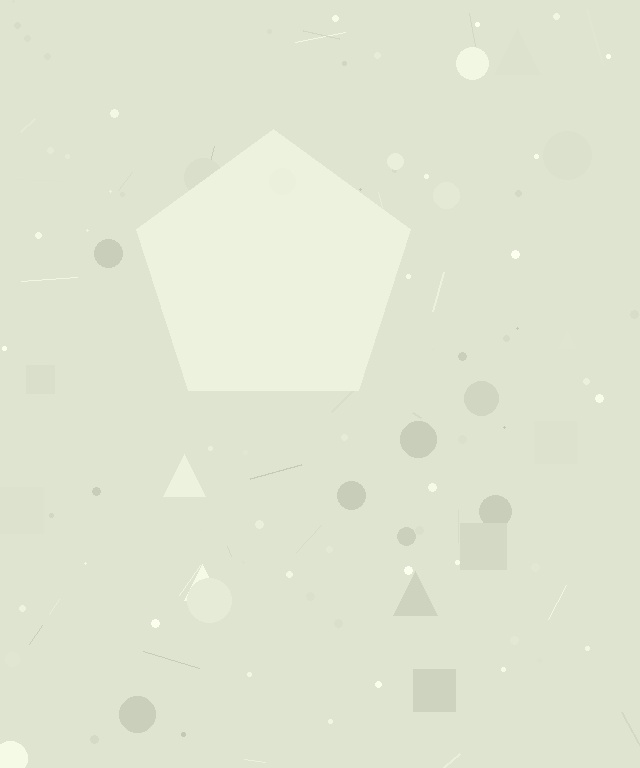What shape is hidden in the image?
A pentagon is hidden in the image.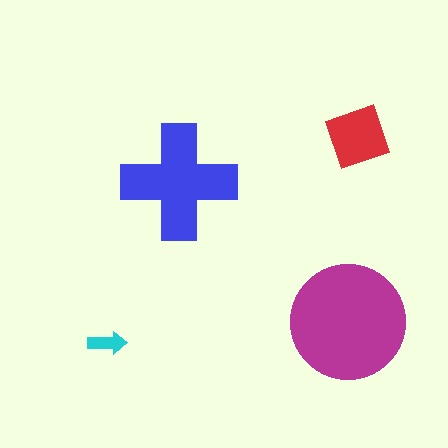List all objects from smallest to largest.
The cyan arrow, the red diamond, the blue cross, the magenta circle.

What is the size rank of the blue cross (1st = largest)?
2nd.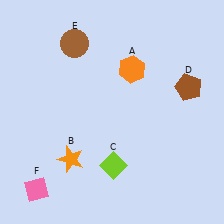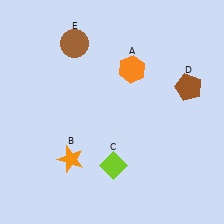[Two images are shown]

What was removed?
The pink diamond (F) was removed in Image 2.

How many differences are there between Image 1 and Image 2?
There is 1 difference between the two images.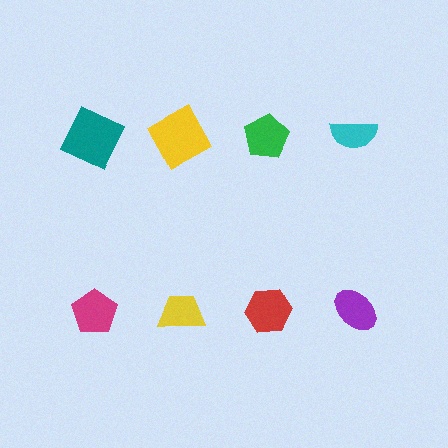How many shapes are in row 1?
4 shapes.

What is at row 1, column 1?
A teal square.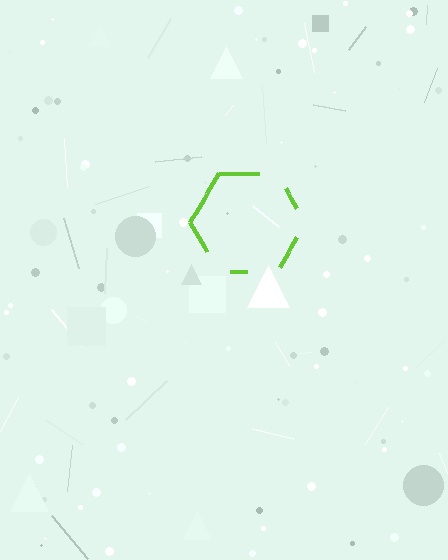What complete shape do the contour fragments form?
The contour fragments form a hexagon.